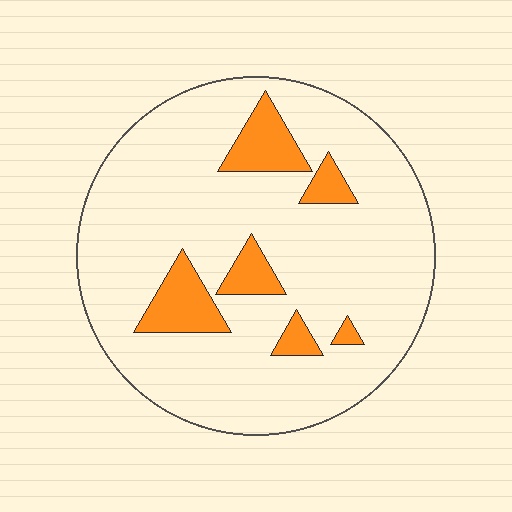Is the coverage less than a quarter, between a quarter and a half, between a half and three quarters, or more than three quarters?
Less than a quarter.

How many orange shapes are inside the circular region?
6.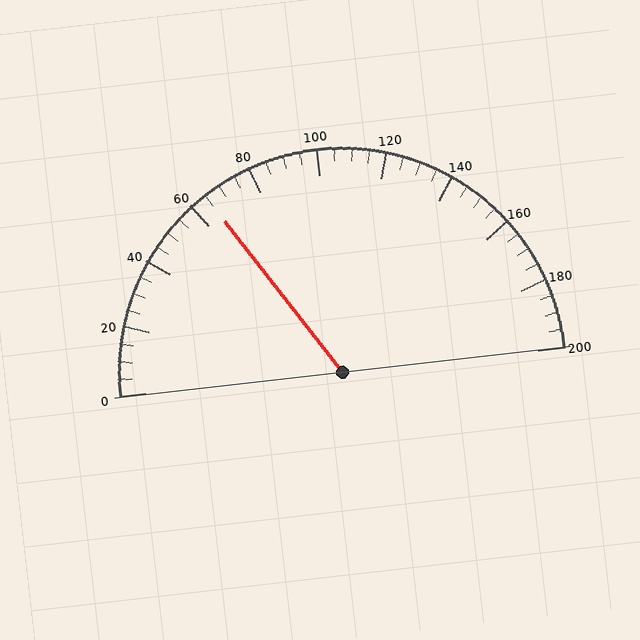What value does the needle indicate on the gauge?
The needle indicates approximately 65.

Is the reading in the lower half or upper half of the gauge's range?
The reading is in the lower half of the range (0 to 200).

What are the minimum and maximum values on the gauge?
The gauge ranges from 0 to 200.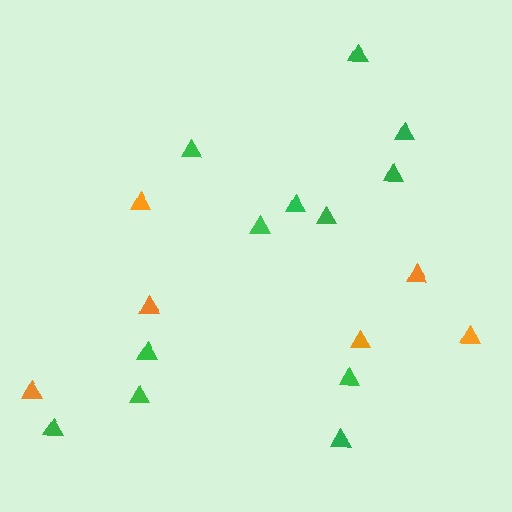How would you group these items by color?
There are 2 groups: one group of green triangles (12) and one group of orange triangles (6).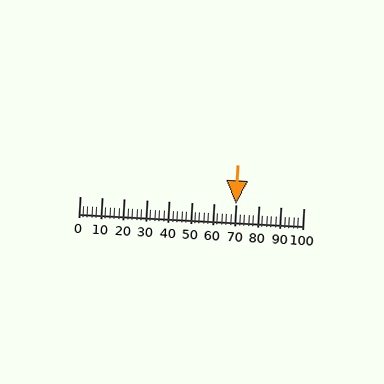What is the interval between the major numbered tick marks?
The major tick marks are spaced 10 units apart.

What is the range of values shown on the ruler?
The ruler shows values from 0 to 100.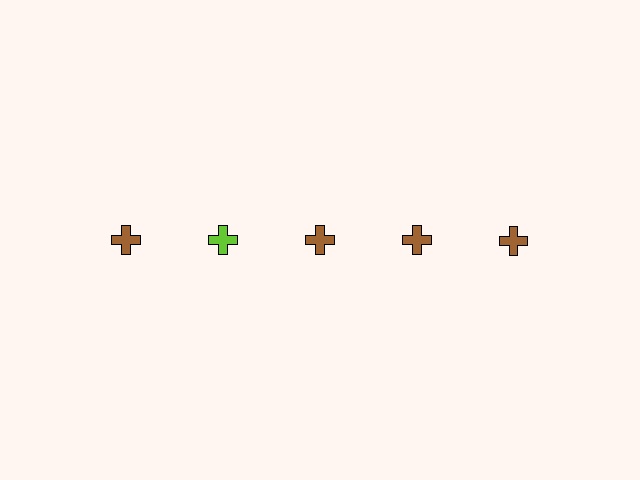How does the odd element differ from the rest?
It has a different color: lime instead of brown.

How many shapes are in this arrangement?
There are 5 shapes arranged in a grid pattern.